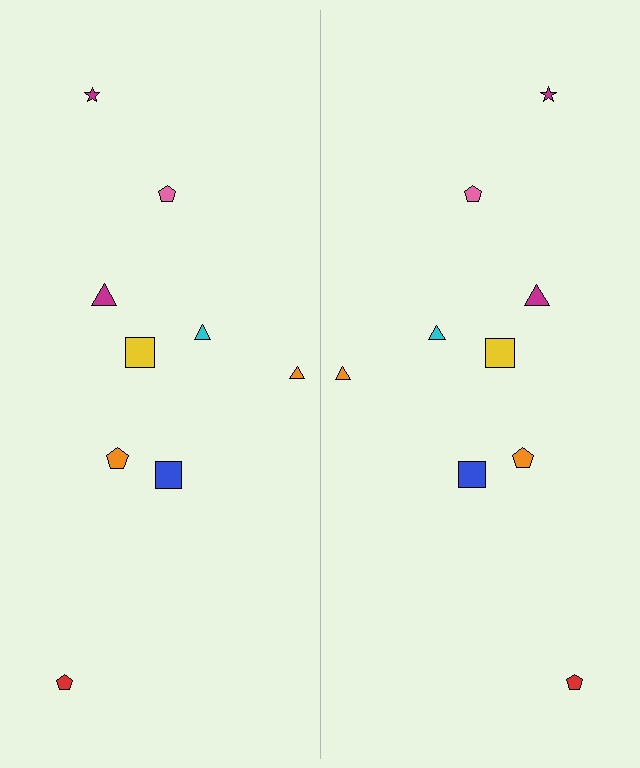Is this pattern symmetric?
Yes, this pattern has bilateral (reflection) symmetry.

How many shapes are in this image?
There are 18 shapes in this image.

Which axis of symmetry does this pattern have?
The pattern has a vertical axis of symmetry running through the center of the image.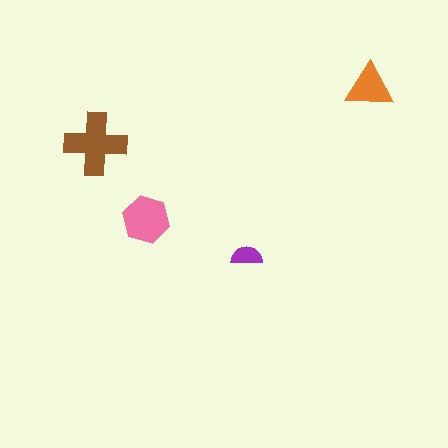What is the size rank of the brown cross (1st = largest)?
1st.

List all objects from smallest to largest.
The purple semicircle, the orange triangle, the pink hexagon, the brown cross.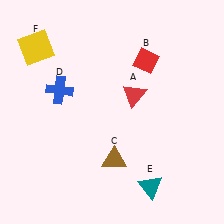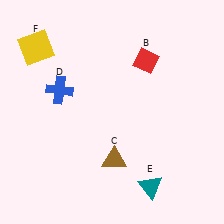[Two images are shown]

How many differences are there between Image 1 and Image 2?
There is 1 difference between the two images.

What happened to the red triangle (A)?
The red triangle (A) was removed in Image 2. It was in the top-right area of Image 1.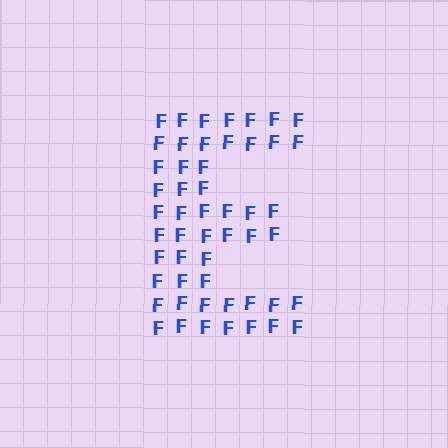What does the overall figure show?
The overall figure shows the letter E.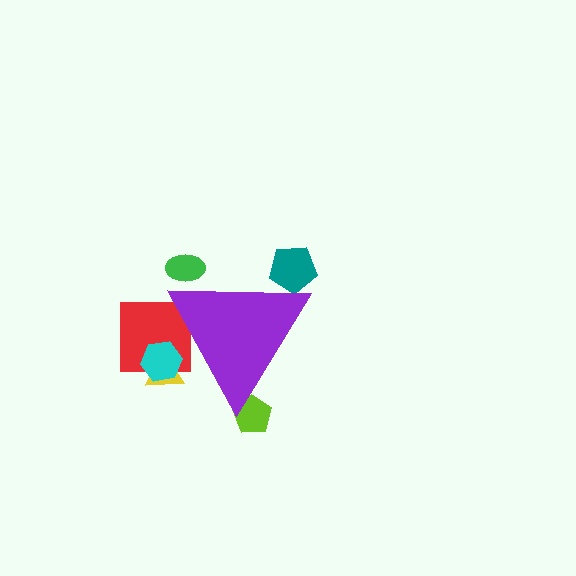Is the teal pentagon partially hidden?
Yes, the teal pentagon is partially hidden behind the purple triangle.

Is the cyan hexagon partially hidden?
Yes, the cyan hexagon is partially hidden behind the purple triangle.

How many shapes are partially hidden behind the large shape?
6 shapes are partially hidden.